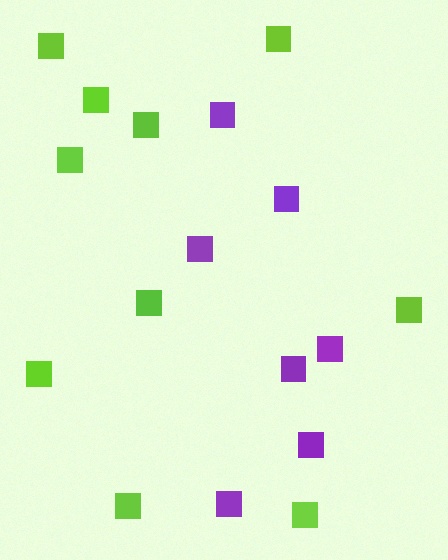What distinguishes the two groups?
There are 2 groups: one group of lime squares (10) and one group of purple squares (7).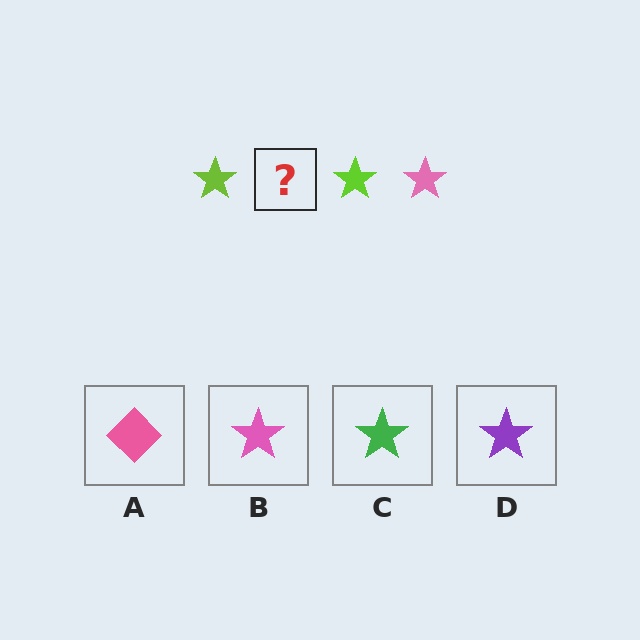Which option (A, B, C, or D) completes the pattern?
B.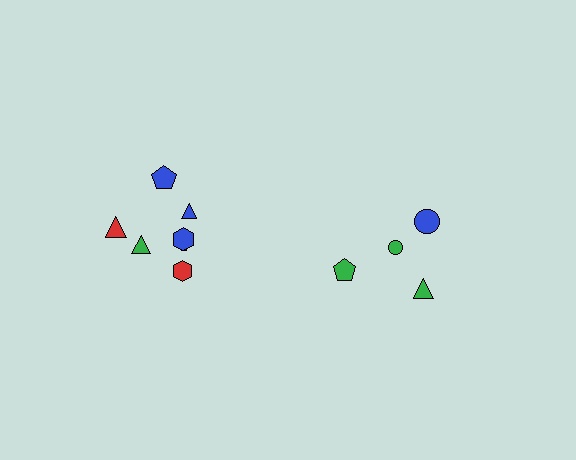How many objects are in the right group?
There are 4 objects.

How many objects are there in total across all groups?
There are 11 objects.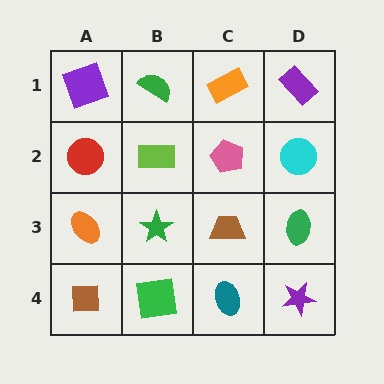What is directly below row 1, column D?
A cyan circle.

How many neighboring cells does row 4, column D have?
2.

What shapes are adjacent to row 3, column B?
A lime rectangle (row 2, column B), a green square (row 4, column B), an orange ellipse (row 3, column A), a brown trapezoid (row 3, column C).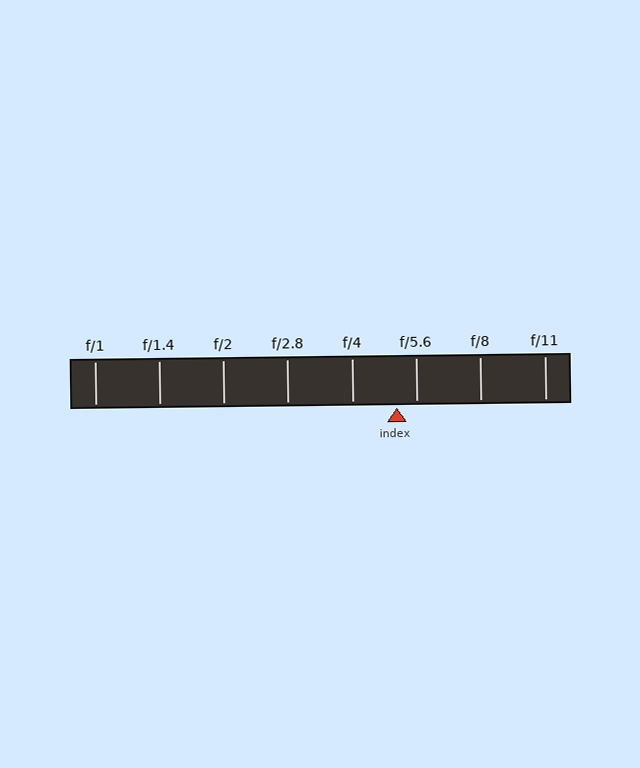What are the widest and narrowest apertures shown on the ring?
The widest aperture shown is f/1 and the narrowest is f/11.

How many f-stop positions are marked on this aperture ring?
There are 8 f-stop positions marked.